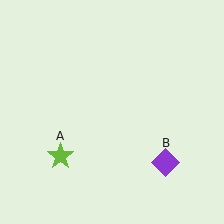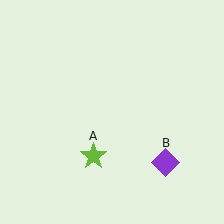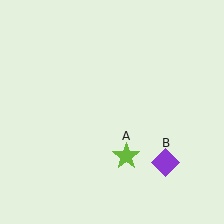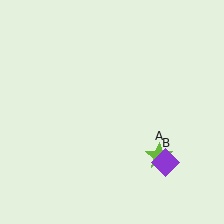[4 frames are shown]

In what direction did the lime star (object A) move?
The lime star (object A) moved right.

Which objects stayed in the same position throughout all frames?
Purple diamond (object B) remained stationary.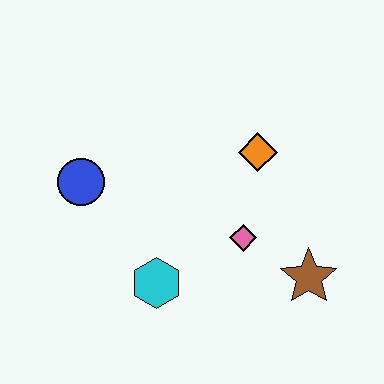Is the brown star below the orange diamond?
Yes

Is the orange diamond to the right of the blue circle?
Yes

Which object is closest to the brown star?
The pink diamond is closest to the brown star.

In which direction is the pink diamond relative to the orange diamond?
The pink diamond is below the orange diamond.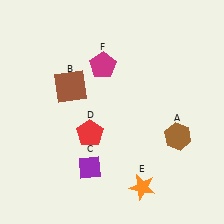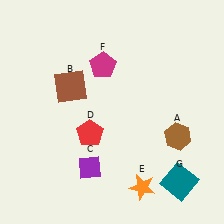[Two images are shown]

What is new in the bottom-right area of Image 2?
A teal square (G) was added in the bottom-right area of Image 2.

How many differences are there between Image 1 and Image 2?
There is 1 difference between the two images.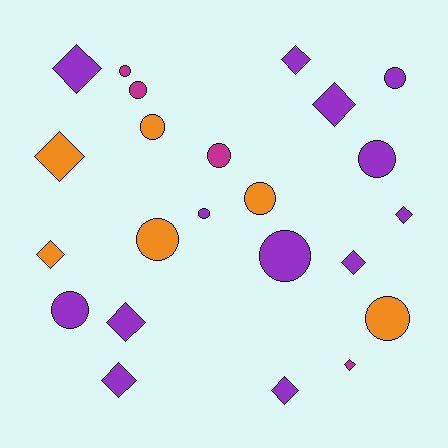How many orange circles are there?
There are 4 orange circles.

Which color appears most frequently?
Purple, with 13 objects.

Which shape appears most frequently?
Circle, with 12 objects.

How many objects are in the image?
There are 23 objects.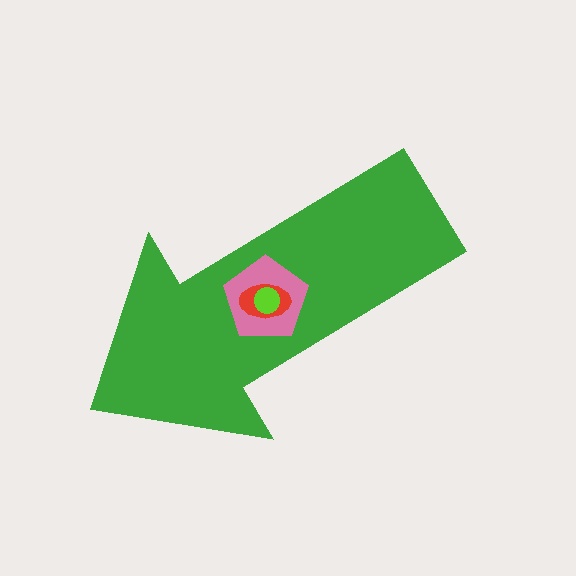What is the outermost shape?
The green arrow.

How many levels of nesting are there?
4.